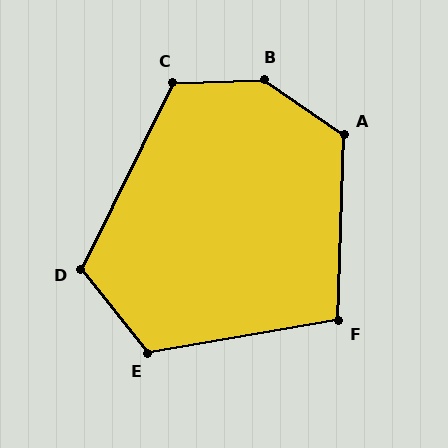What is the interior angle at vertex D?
Approximately 115 degrees (obtuse).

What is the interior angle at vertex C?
Approximately 118 degrees (obtuse).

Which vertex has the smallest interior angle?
F, at approximately 102 degrees.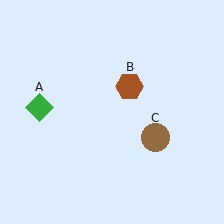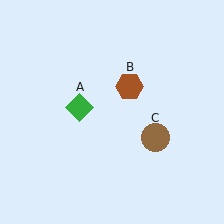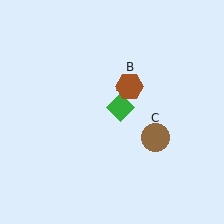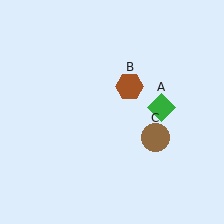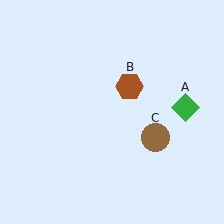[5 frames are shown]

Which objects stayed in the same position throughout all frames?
Brown hexagon (object B) and brown circle (object C) remained stationary.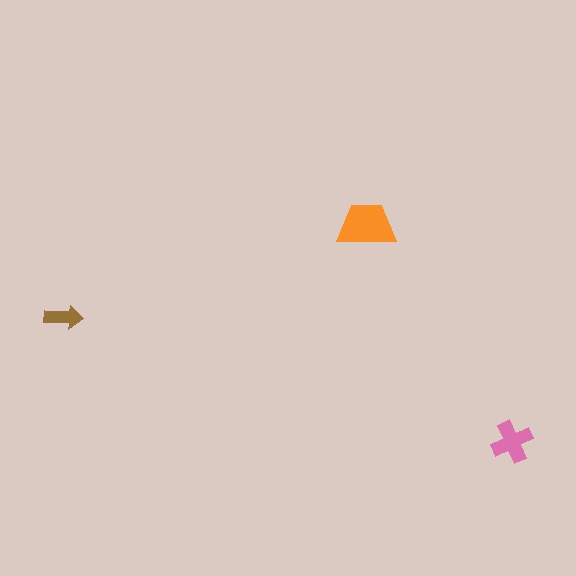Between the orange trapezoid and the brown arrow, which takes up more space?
The orange trapezoid.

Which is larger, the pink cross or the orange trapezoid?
The orange trapezoid.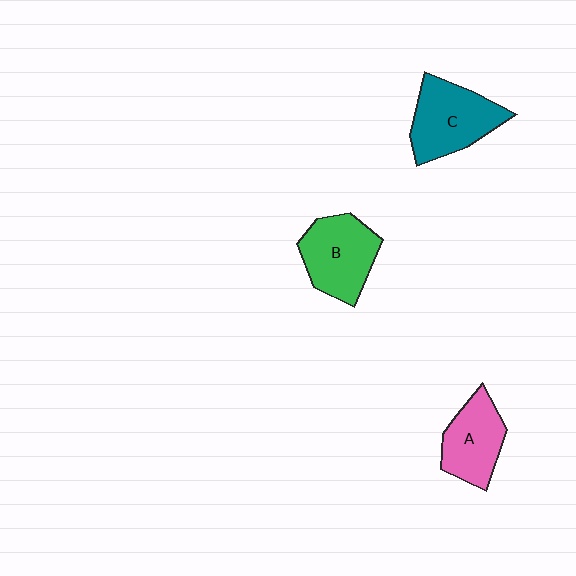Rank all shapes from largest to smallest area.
From largest to smallest: C (teal), B (green), A (pink).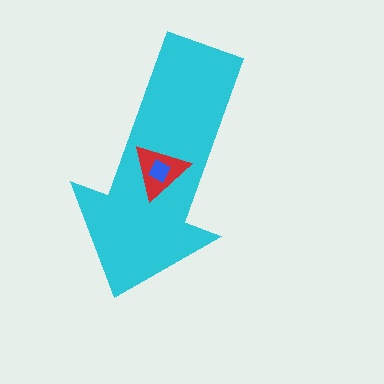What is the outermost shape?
The cyan arrow.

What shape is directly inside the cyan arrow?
The red triangle.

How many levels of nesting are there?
3.